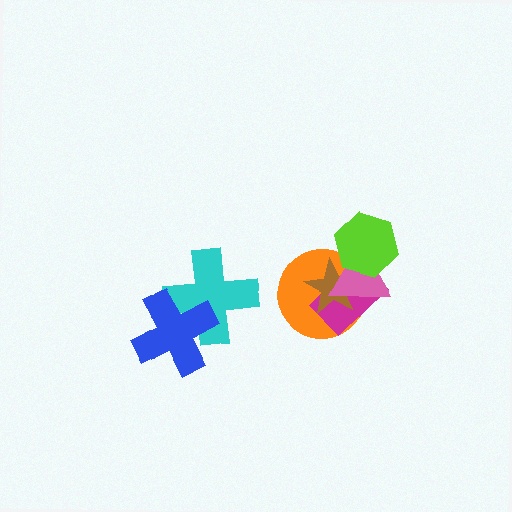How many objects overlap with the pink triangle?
4 objects overlap with the pink triangle.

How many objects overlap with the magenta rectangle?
4 objects overlap with the magenta rectangle.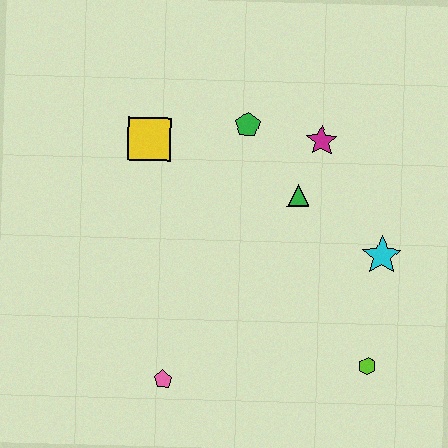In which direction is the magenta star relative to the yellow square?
The magenta star is to the right of the yellow square.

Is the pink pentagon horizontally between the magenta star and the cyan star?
No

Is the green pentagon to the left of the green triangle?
Yes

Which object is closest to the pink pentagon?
The lime hexagon is closest to the pink pentagon.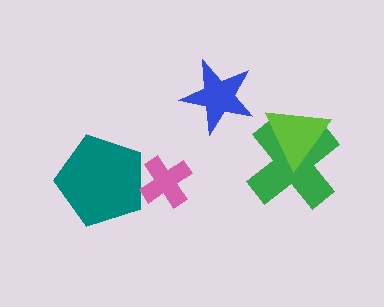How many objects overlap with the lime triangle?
1 object overlaps with the lime triangle.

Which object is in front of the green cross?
The lime triangle is in front of the green cross.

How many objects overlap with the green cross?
1 object overlaps with the green cross.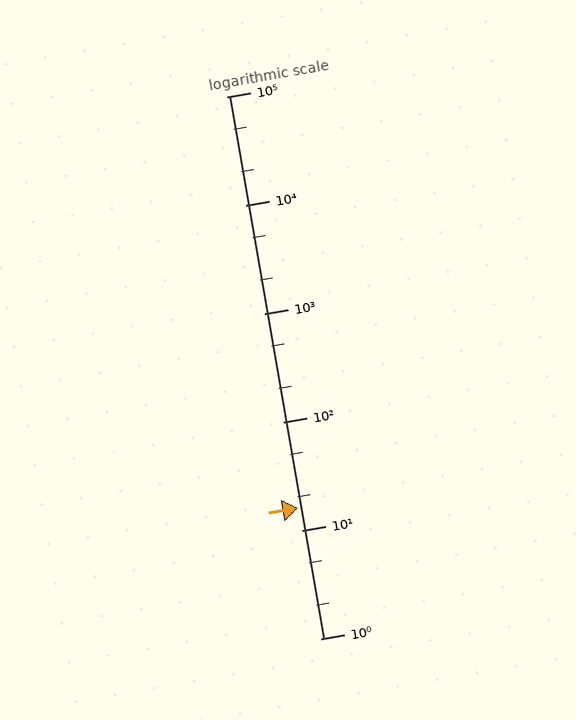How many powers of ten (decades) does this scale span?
The scale spans 5 decades, from 1 to 100000.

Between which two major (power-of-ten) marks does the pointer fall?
The pointer is between 10 and 100.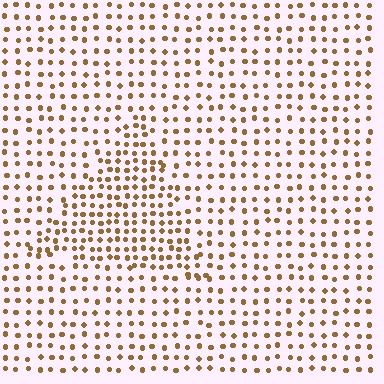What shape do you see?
I see a triangle.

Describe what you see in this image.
The image contains small brown elements arranged at two different densities. A triangle-shaped region is visible where the elements are more densely packed than the surrounding area.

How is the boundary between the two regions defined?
The boundary is defined by a change in element density (approximately 1.7x ratio). All elements are the same color, size, and shape.